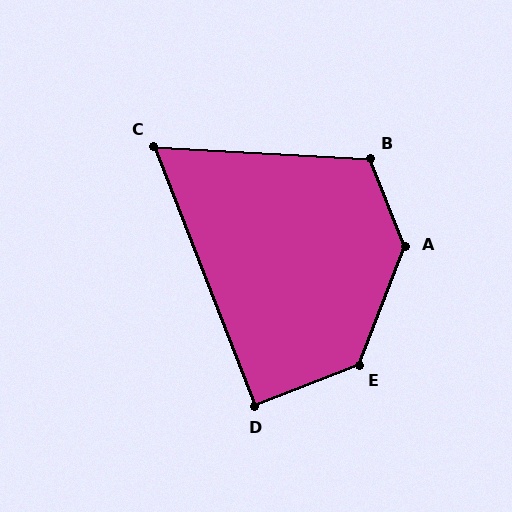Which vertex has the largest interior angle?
A, at approximately 136 degrees.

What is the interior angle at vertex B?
Approximately 115 degrees (obtuse).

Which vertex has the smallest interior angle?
C, at approximately 66 degrees.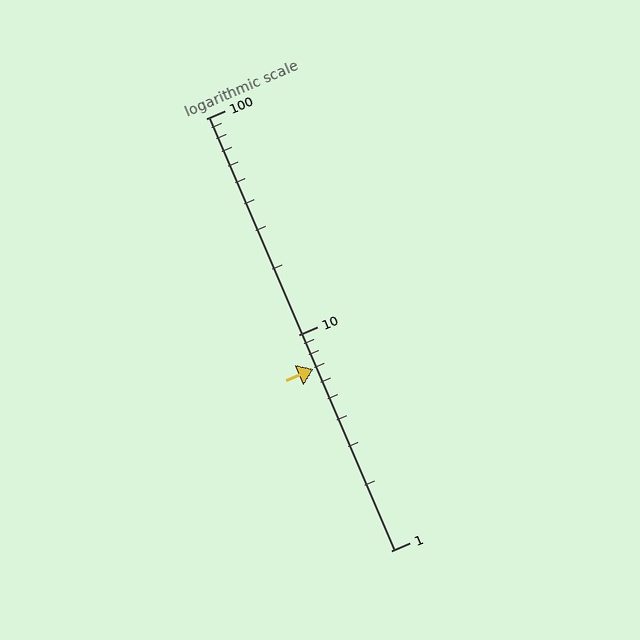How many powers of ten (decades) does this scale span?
The scale spans 2 decades, from 1 to 100.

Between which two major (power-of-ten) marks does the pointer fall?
The pointer is between 1 and 10.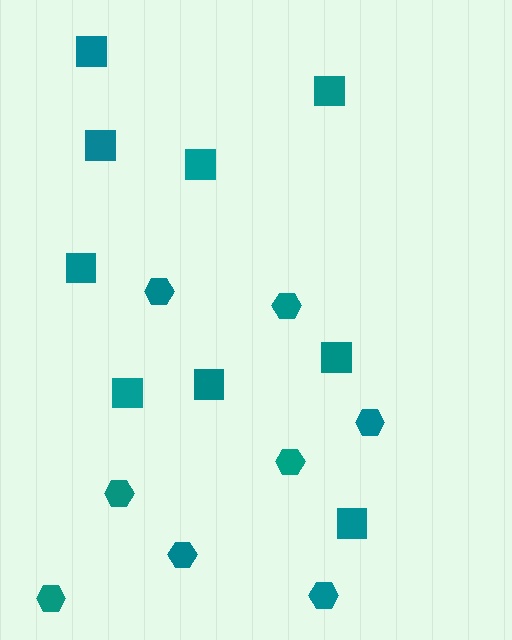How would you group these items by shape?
There are 2 groups: one group of hexagons (8) and one group of squares (9).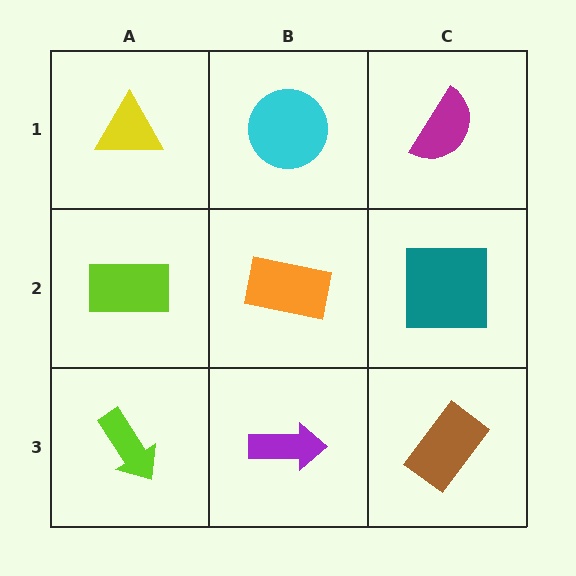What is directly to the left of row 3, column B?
A lime arrow.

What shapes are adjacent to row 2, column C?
A magenta semicircle (row 1, column C), a brown rectangle (row 3, column C), an orange rectangle (row 2, column B).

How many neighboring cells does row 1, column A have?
2.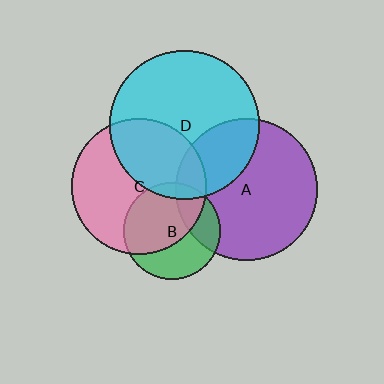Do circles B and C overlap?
Yes.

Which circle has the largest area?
Circle D (cyan).